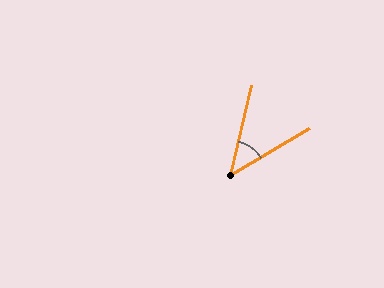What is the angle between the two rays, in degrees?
Approximately 46 degrees.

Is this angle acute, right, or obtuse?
It is acute.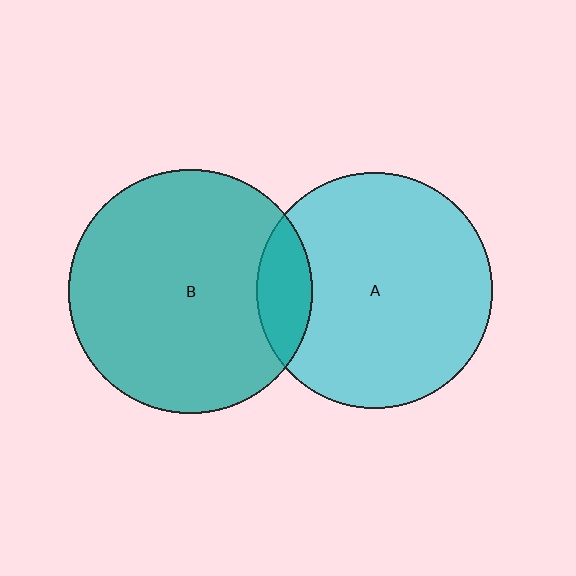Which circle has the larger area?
Circle B (teal).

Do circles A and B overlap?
Yes.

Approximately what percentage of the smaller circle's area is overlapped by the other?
Approximately 15%.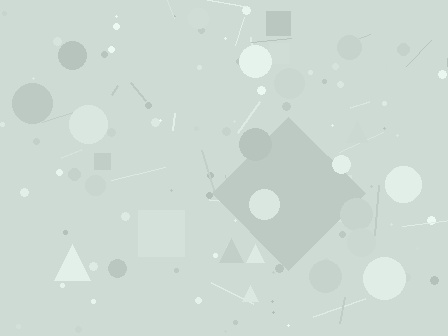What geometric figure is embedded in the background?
A diamond is embedded in the background.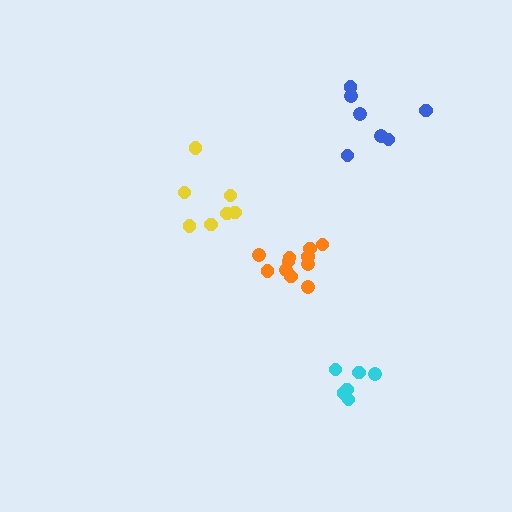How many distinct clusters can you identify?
There are 4 distinct clusters.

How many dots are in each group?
Group 1: 7 dots, Group 2: 7 dots, Group 3: 6 dots, Group 4: 11 dots (31 total).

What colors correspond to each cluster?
The clusters are colored: yellow, blue, cyan, orange.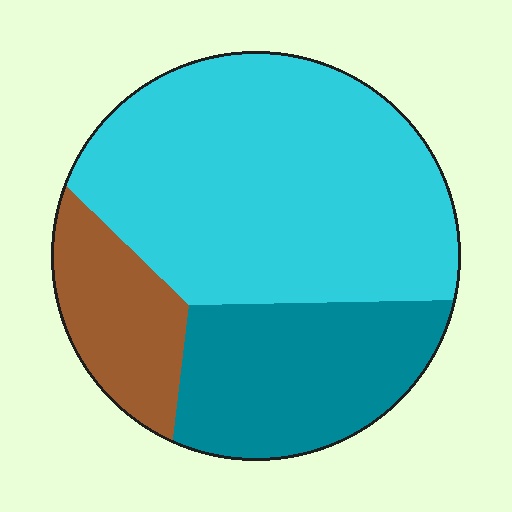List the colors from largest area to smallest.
From largest to smallest: cyan, teal, brown.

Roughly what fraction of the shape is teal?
Teal covers around 25% of the shape.